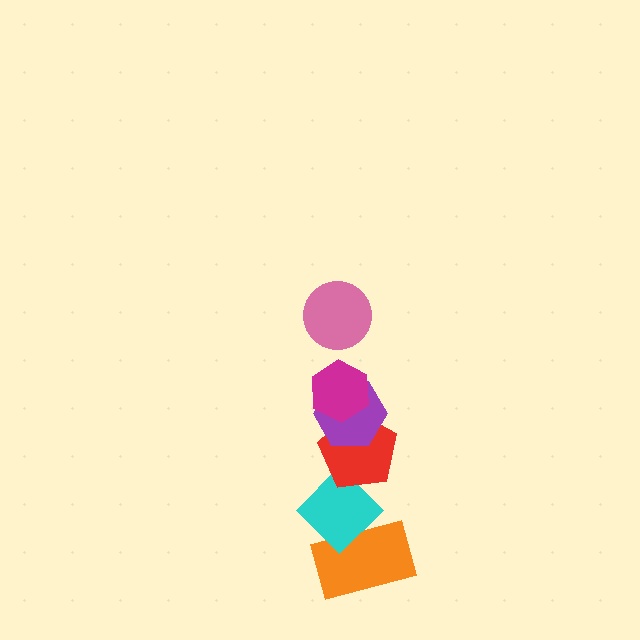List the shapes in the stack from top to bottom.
From top to bottom: the pink circle, the magenta hexagon, the purple hexagon, the red pentagon, the cyan diamond, the orange rectangle.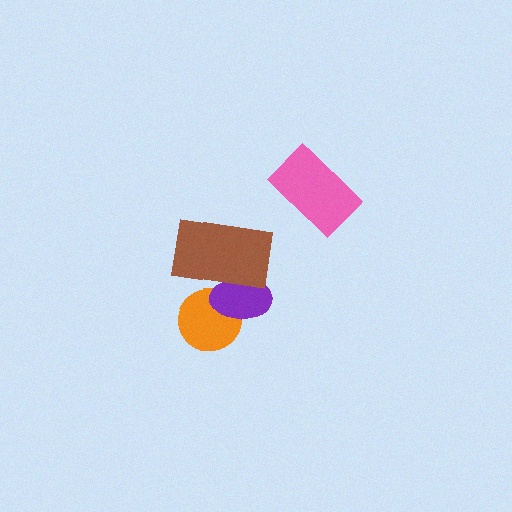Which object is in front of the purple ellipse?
The brown rectangle is in front of the purple ellipse.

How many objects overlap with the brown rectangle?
2 objects overlap with the brown rectangle.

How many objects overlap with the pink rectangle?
0 objects overlap with the pink rectangle.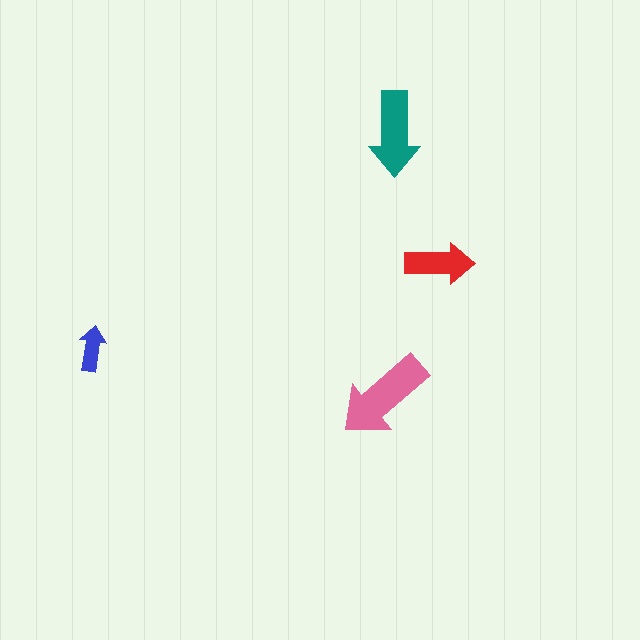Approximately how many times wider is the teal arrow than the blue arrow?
About 2 times wider.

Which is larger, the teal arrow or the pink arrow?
The pink one.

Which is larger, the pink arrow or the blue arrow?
The pink one.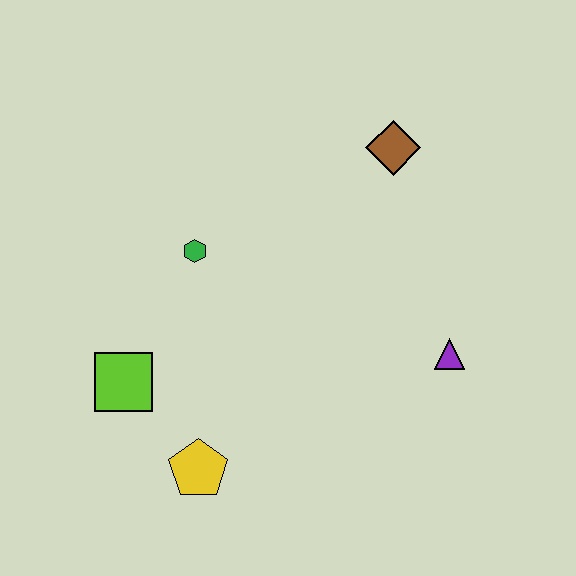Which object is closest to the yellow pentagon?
The lime square is closest to the yellow pentagon.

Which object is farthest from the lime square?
The brown diamond is farthest from the lime square.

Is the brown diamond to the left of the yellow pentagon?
No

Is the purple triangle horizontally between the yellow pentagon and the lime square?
No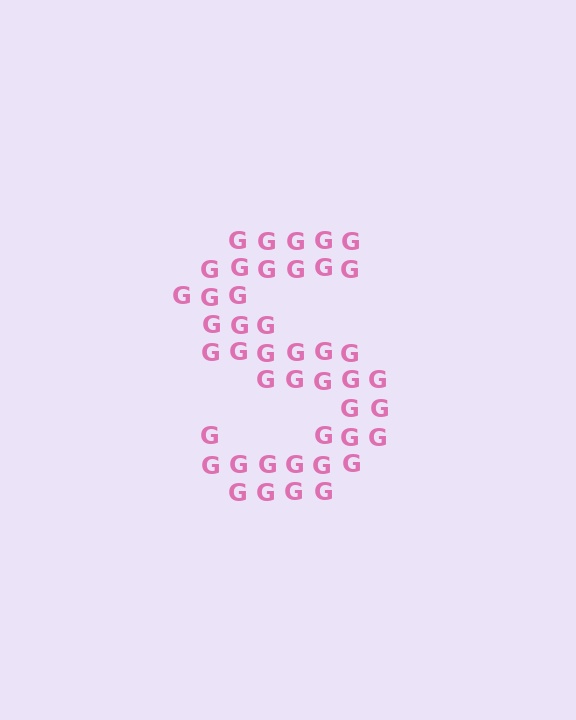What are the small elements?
The small elements are letter G's.